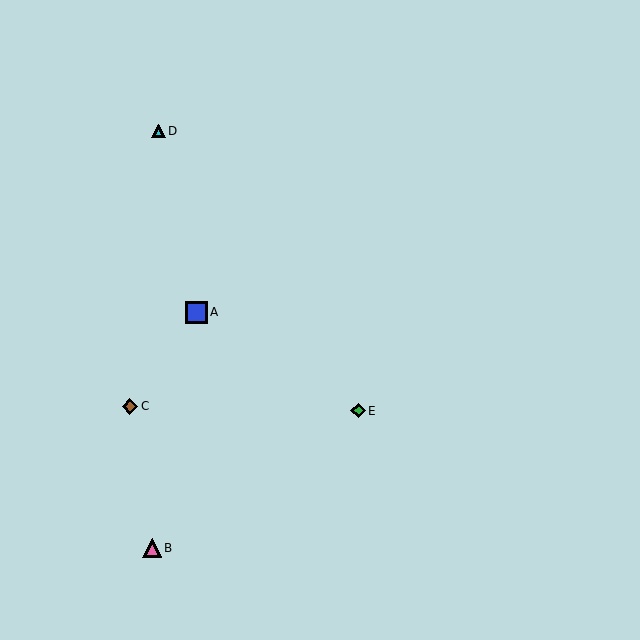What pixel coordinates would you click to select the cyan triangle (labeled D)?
Click at (158, 131) to select the cyan triangle D.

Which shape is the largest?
The blue square (labeled A) is the largest.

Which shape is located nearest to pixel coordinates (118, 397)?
The brown diamond (labeled C) at (130, 406) is nearest to that location.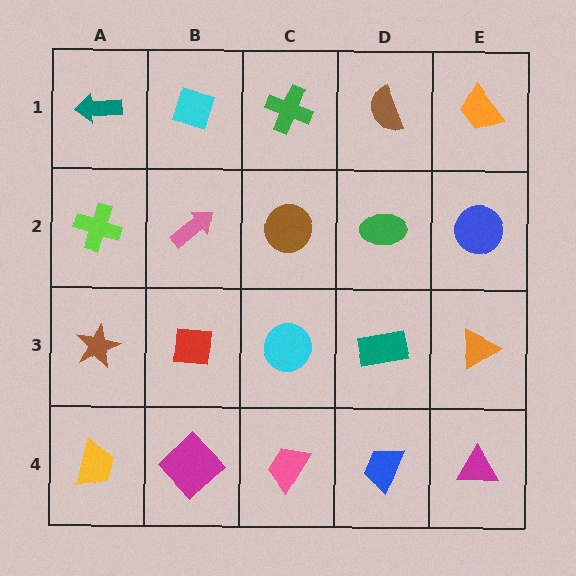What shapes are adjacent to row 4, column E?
An orange triangle (row 3, column E), a blue trapezoid (row 4, column D).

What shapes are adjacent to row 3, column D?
A green ellipse (row 2, column D), a blue trapezoid (row 4, column D), a cyan circle (row 3, column C), an orange triangle (row 3, column E).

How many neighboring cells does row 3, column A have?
3.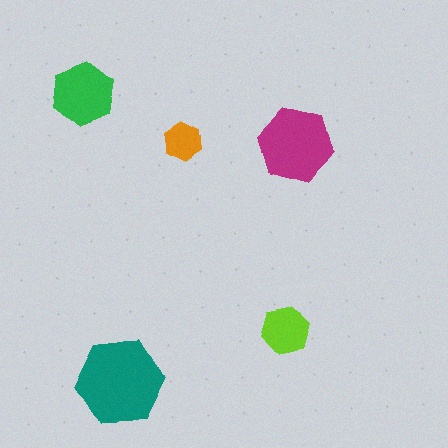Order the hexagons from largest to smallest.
the teal one, the magenta one, the green one, the lime one, the orange one.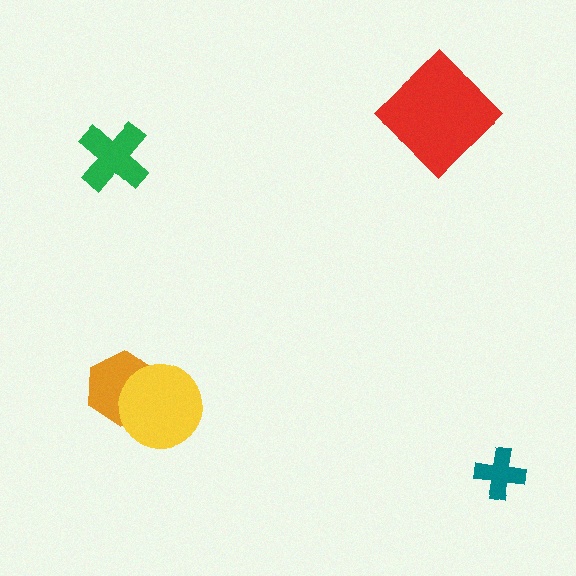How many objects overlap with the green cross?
0 objects overlap with the green cross.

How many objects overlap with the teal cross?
0 objects overlap with the teal cross.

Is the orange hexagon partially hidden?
Yes, it is partially covered by another shape.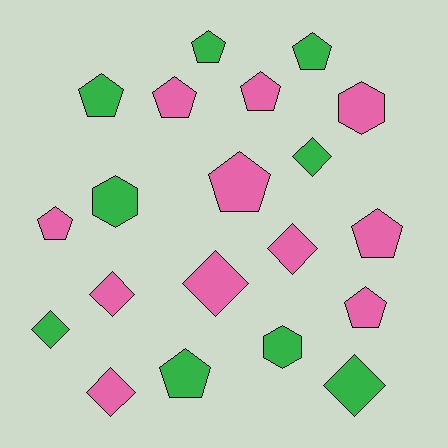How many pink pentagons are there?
There are 6 pink pentagons.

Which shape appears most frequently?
Pentagon, with 10 objects.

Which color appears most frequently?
Pink, with 11 objects.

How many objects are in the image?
There are 20 objects.